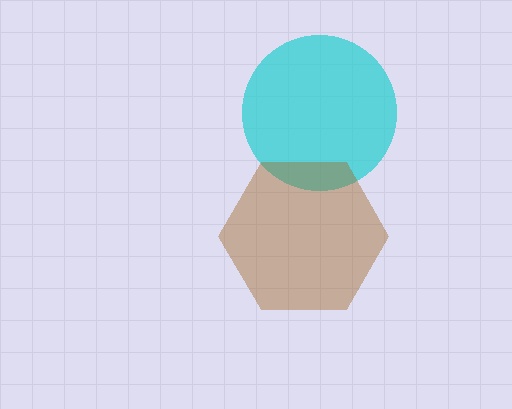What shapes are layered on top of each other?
The layered shapes are: a cyan circle, a brown hexagon.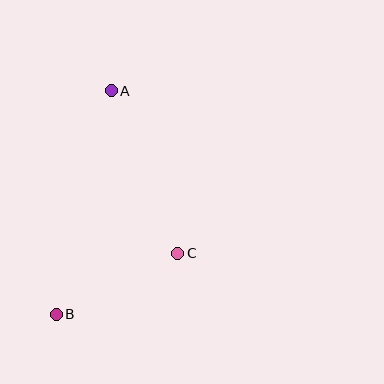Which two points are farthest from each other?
Points A and B are farthest from each other.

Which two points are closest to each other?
Points B and C are closest to each other.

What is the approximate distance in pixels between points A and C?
The distance between A and C is approximately 176 pixels.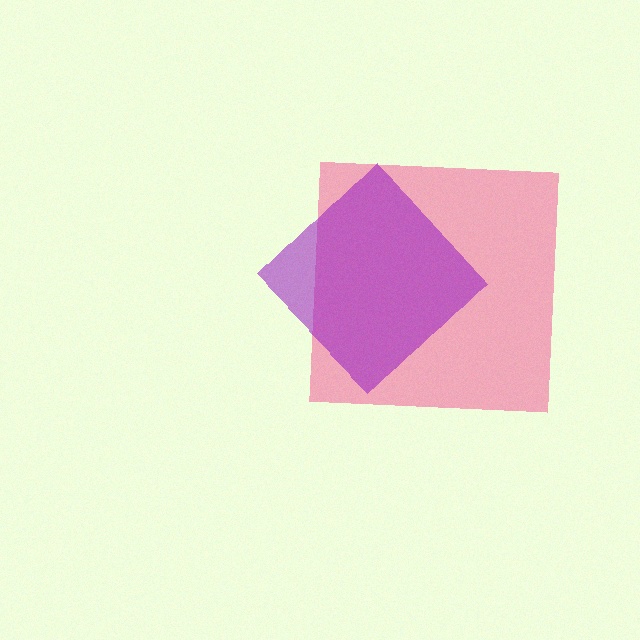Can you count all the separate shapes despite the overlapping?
Yes, there are 2 separate shapes.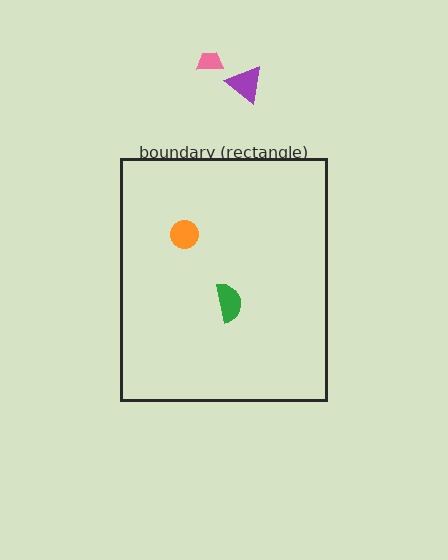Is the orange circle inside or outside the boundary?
Inside.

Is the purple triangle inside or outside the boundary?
Outside.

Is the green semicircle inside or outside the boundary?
Inside.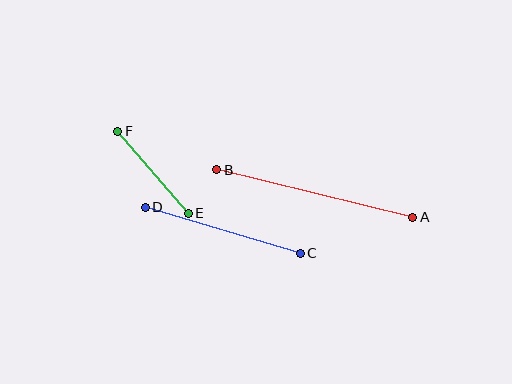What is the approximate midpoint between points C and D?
The midpoint is at approximately (223, 230) pixels.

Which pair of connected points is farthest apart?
Points A and B are farthest apart.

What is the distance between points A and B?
The distance is approximately 201 pixels.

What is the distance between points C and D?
The distance is approximately 162 pixels.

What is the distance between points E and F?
The distance is approximately 109 pixels.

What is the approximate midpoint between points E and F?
The midpoint is at approximately (153, 172) pixels.